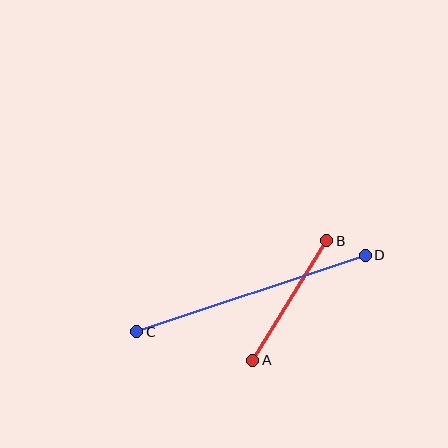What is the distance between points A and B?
The distance is approximately 141 pixels.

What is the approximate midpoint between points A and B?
The midpoint is at approximately (290, 300) pixels.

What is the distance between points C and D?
The distance is approximately 241 pixels.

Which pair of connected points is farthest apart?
Points C and D are farthest apart.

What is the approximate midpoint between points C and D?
The midpoint is at approximately (251, 294) pixels.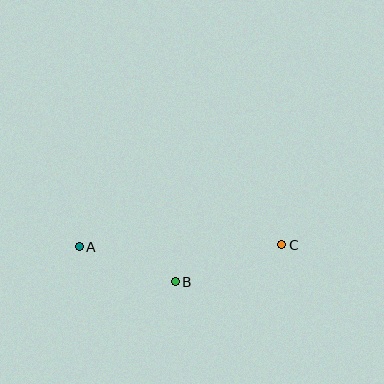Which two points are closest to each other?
Points A and B are closest to each other.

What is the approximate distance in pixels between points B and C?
The distance between B and C is approximately 113 pixels.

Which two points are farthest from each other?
Points A and C are farthest from each other.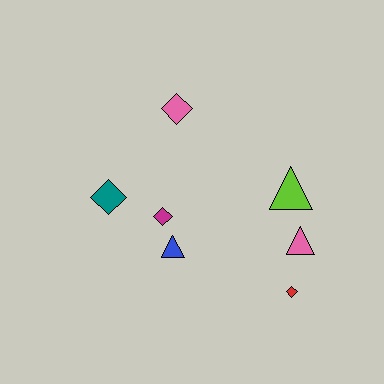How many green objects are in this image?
There are no green objects.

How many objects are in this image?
There are 7 objects.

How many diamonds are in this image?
There are 4 diamonds.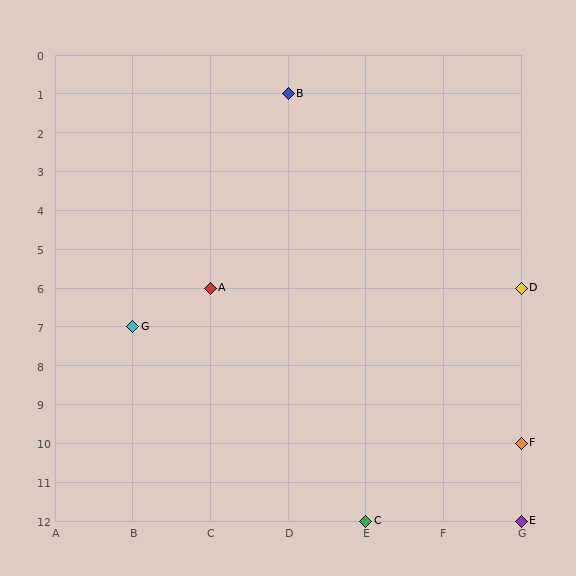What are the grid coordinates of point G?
Point G is at grid coordinates (B, 7).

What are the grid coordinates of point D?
Point D is at grid coordinates (G, 6).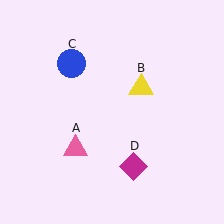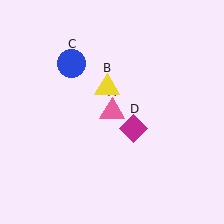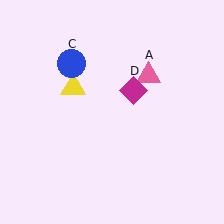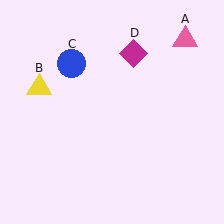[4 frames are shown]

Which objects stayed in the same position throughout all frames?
Blue circle (object C) remained stationary.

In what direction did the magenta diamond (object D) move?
The magenta diamond (object D) moved up.